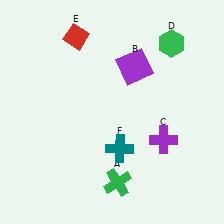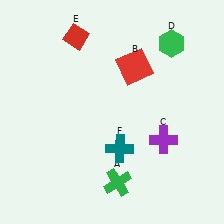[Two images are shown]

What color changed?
The square (B) changed from purple in Image 1 to red in Image 2.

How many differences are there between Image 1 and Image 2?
There is 1 difference between the two images.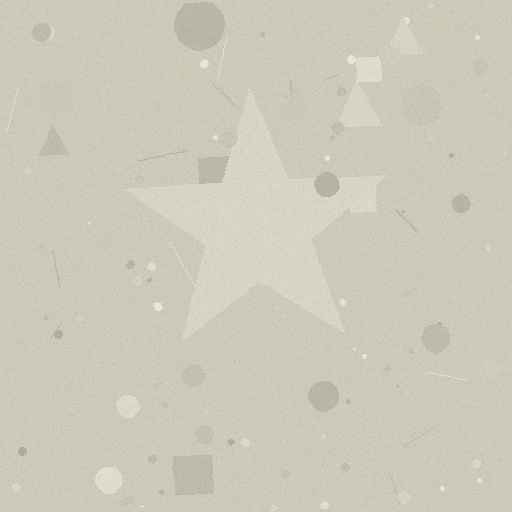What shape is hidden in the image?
A star is hidden in the image.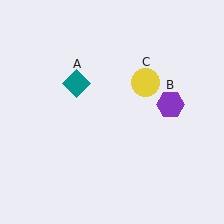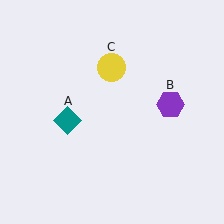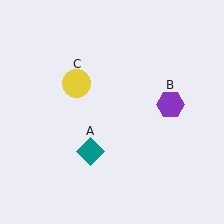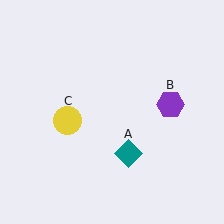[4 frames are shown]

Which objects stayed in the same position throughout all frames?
Purple hexagon (object B) remained stationary.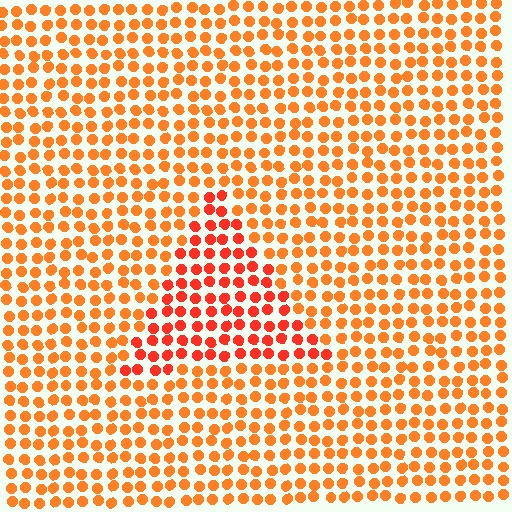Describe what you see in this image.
The image is filled with small orange elements in a uniform arrangement. A triangle-shaped region is visible where the elements are tinted to a slightly different hue, forming a subtle color boundary.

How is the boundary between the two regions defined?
The boundary is defined purely by a slight shift in hue (about 22 degrees). Spacing, size, and orientation are identical on both sides.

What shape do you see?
I see a triangle.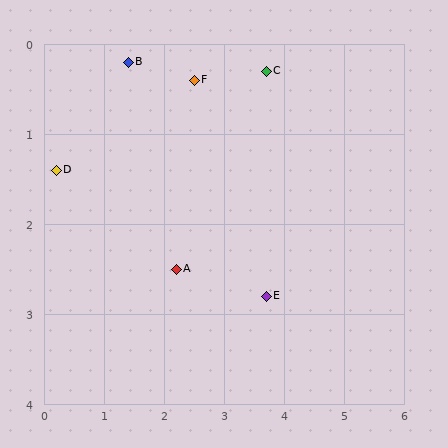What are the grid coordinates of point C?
Point C is at approximately (3.7, 0.3).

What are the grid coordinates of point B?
Point B is at approximately (1.4, 0.2).